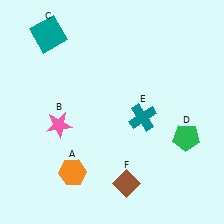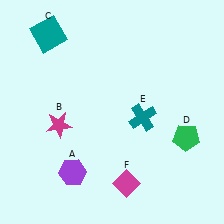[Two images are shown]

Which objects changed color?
A changed from orange to purple. B changed from pink to magenta. F changed from brown to magenta.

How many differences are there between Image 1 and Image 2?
There are 3 differences between the two images.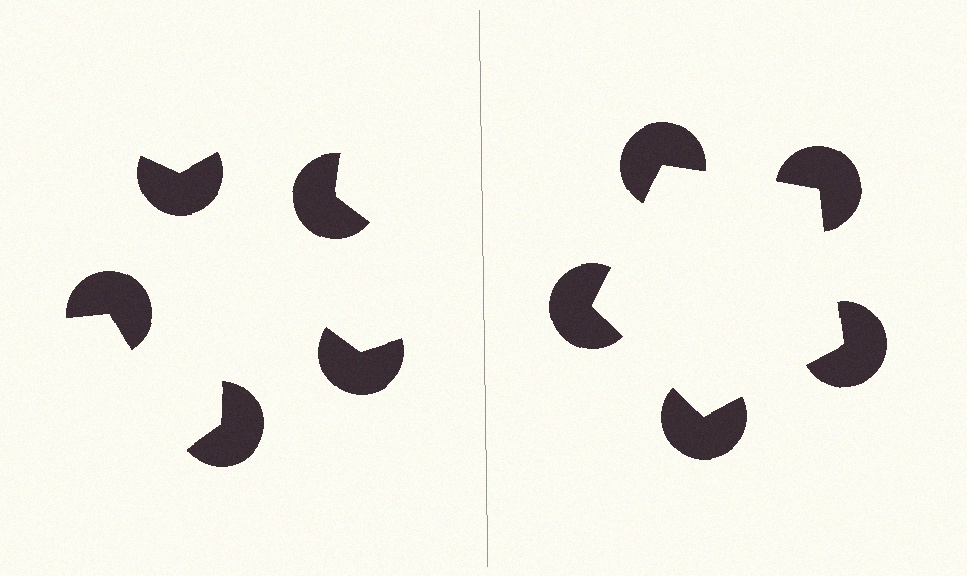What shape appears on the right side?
An illusory pentagon.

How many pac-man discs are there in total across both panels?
10 — 5 on each side.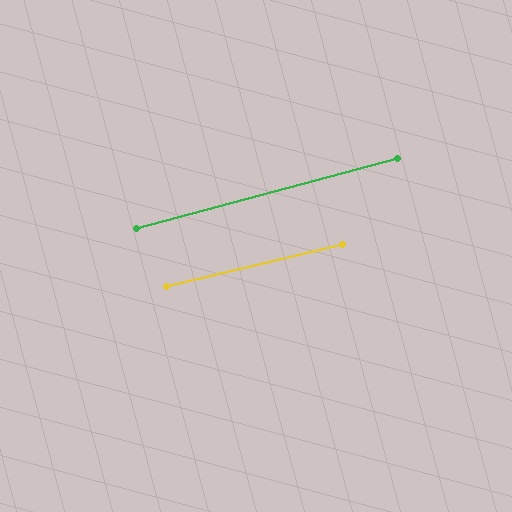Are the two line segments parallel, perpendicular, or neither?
Parallel — their directions differ by only 1.4°.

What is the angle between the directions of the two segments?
Approximately 1 degree.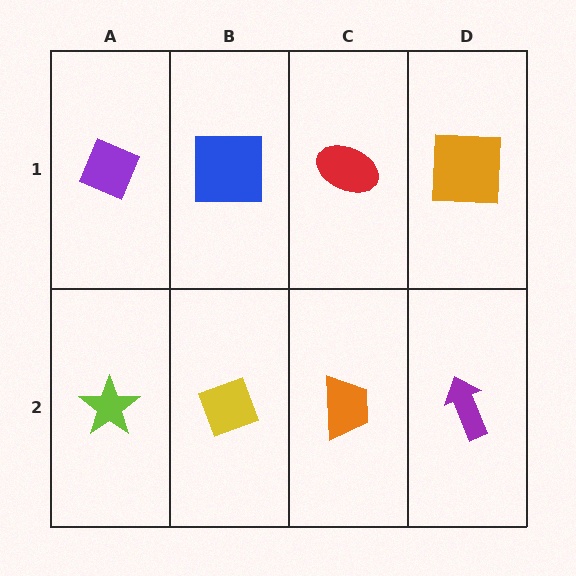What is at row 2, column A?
A lime star.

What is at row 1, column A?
A purple diamond.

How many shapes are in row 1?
4 shapes.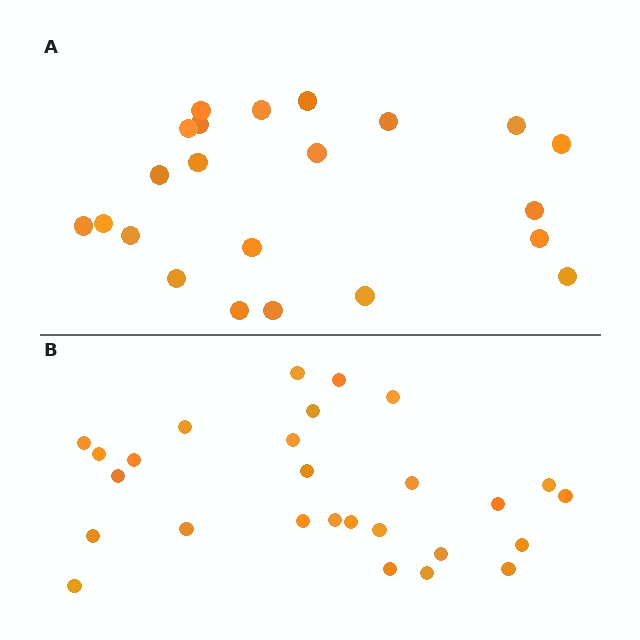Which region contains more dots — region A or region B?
Region B (the bottom region) has more dots.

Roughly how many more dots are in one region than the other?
Region B has about 5 more dots than region A.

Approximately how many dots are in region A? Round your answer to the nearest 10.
About 20 dots. (The exact count is 22, which rounds to 20.)